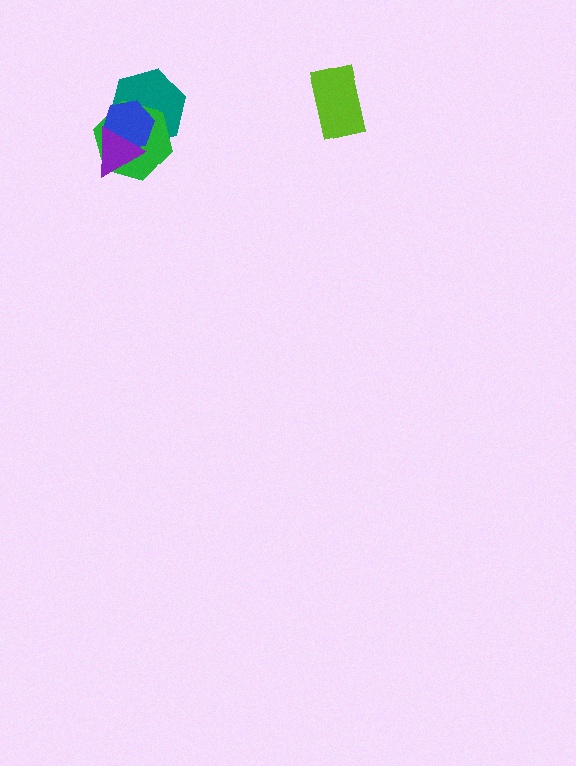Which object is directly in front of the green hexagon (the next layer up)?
The blue hexagon is directly in front of the green hexagon.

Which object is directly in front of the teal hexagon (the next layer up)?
The green hexagon is directly in front of the teal hexagon.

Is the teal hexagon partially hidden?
Yes, it is partially covered by another shape.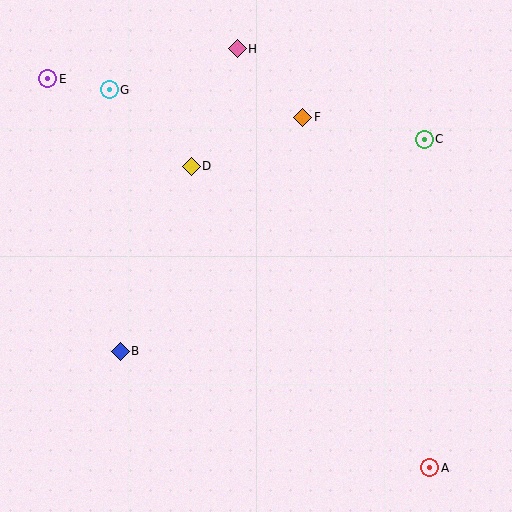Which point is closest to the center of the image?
Point D at (191, 166) is closest to the center.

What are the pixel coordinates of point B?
Point B is at (120, 351).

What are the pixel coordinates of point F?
Point F is at (303, 117).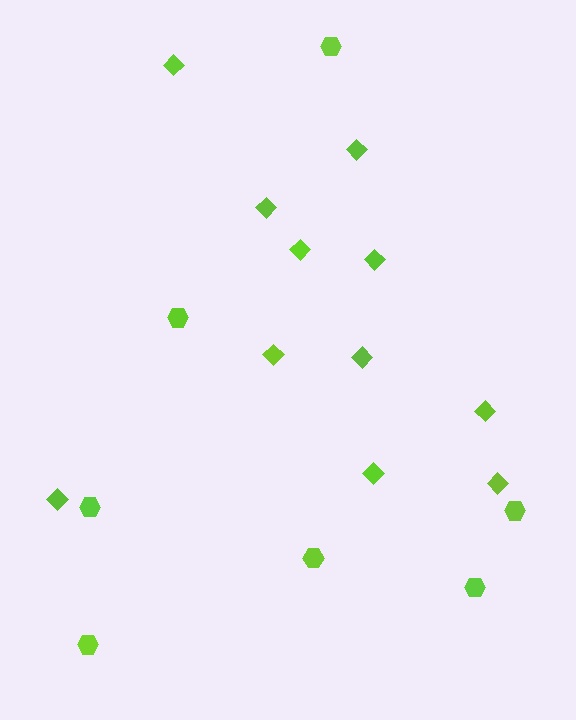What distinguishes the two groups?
There are 2 groups: one group of diamonds (11) and one group of hexagons (7).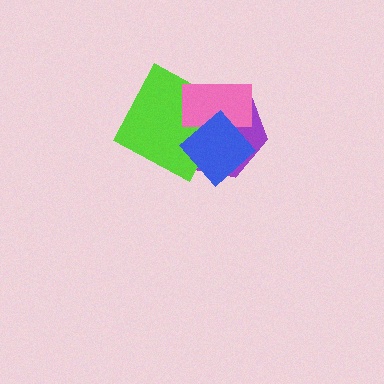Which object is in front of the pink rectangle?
The blue diamond is in front of the pink rectangle.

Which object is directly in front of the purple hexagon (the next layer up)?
The lime square is directly in front of the purple hexagon.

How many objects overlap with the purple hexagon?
3 objects overlap with the purple hexagon.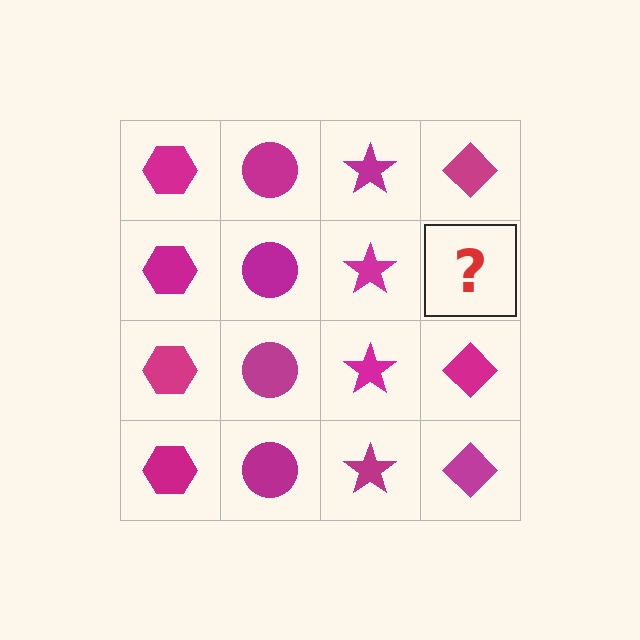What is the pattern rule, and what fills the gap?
The rule is that each column has a consistent shape. The gap should be filled with a magenta diamond.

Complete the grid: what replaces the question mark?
The question mark should be replaced with a magenta diamond.